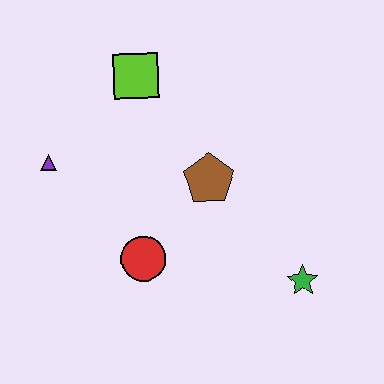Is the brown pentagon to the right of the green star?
No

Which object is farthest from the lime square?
The green star is farthest from the lime square.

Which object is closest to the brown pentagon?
The red circle is closest to the brown pentagon.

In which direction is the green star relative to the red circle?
The green star is to the right of the red circle.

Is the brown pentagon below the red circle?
No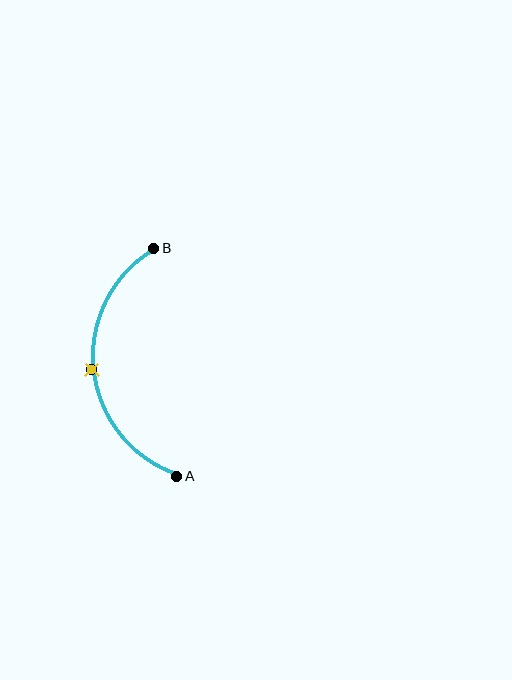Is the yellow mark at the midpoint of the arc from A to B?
Yes. The yellow mark lies on the arc at equal arc-length from both A and B — it is the arc midpoint.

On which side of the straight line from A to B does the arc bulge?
The arc bulges to the left of the straight line connecting A and B.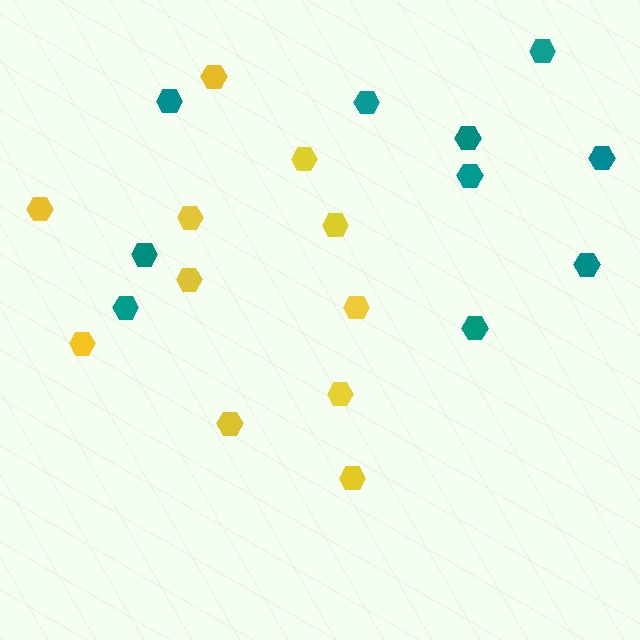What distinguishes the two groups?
There are 2 groups: one group of yellow hexagons (11) and one group of teal hexagons (10).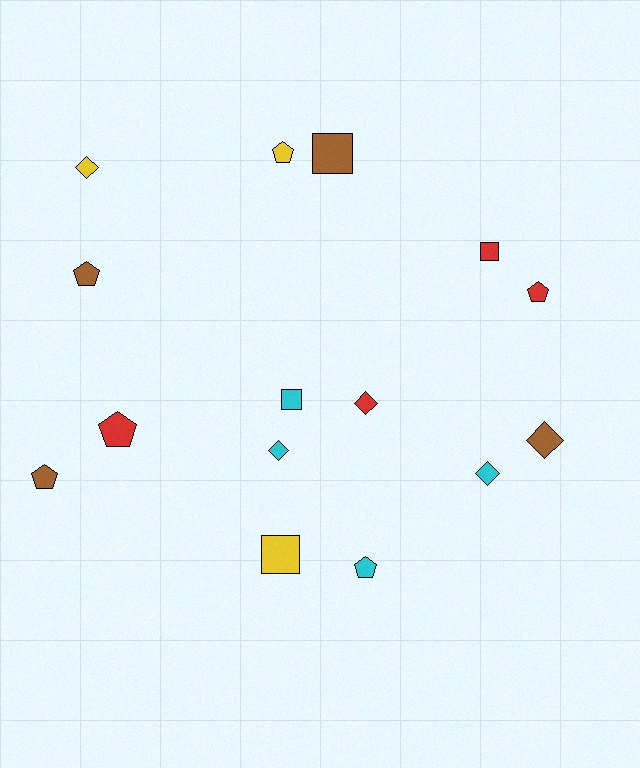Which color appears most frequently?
Red, with 4 objects.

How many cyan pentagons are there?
There is 1 cyan pentagon.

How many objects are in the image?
There are 15 objects.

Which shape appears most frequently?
Pentagon, with 6 objects.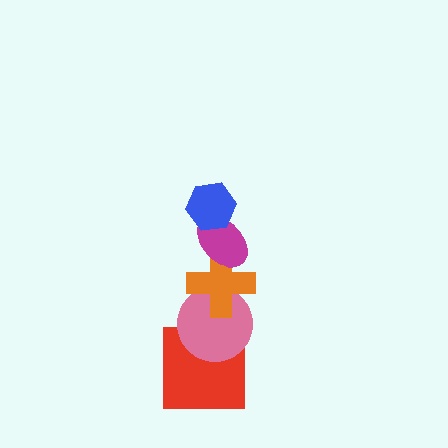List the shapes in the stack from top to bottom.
From top to bottom: the blue hexagon, the magenta ellipse, the orange cross, the pink circle, the red square.